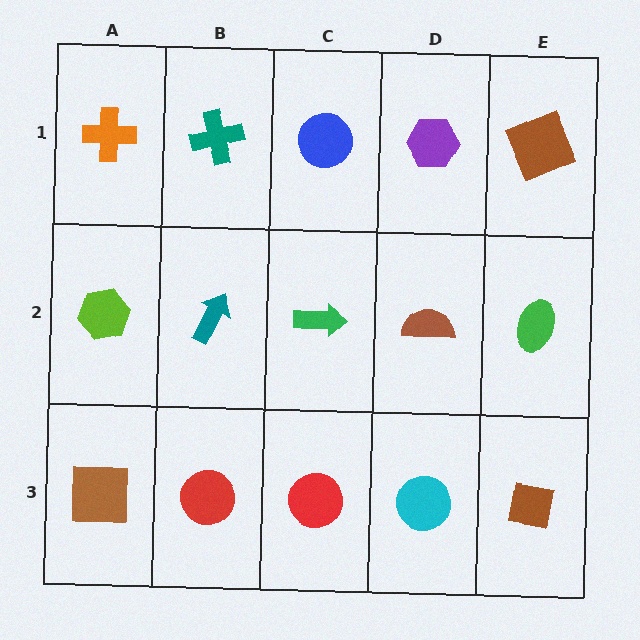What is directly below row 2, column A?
A brown square.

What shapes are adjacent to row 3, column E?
A green ellipse (row 2, column E), a cyan circle (row 3, column D).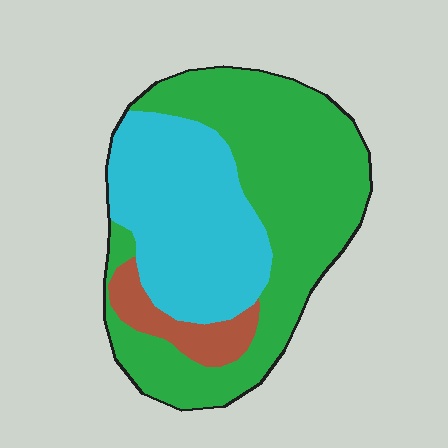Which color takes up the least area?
Brown, at roughly 10%.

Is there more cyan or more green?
Green.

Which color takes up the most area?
Green, at roughly 55%.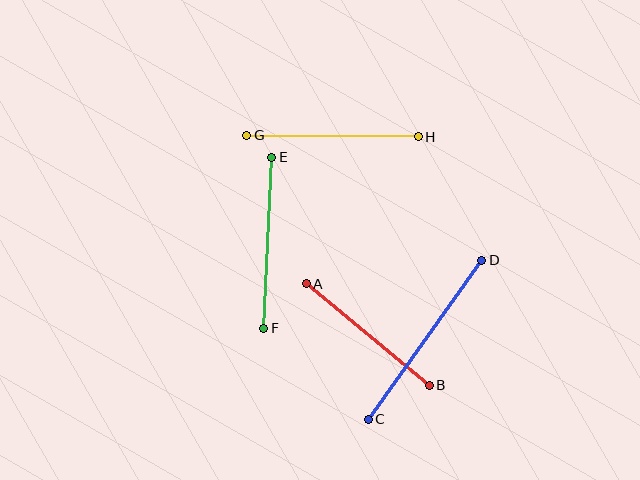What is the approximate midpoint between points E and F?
The midpoint is at approximately (268, 243) pixels.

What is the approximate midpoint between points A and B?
The midpoint is at approximately (368, 334) pixels.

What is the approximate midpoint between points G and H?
The midpoint is at approximately (333, 136) pixels.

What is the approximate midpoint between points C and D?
The midpoint is at approximately (425, 340) pixels.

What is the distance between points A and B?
The distance is approximately 160 pixels.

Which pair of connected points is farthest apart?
Points C and D are farthest apart.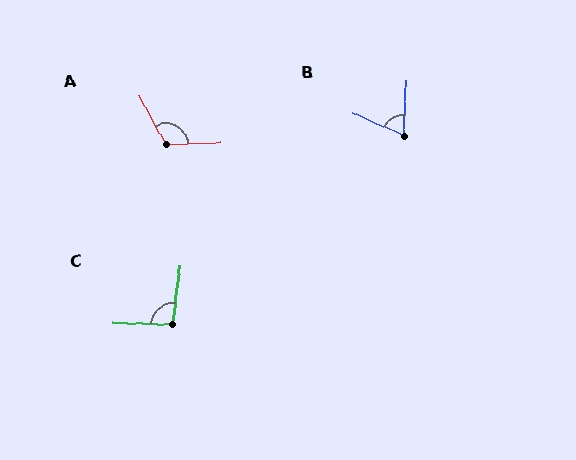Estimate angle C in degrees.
Approximately 96 degrees.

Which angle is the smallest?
B, at approximately 69 degrees.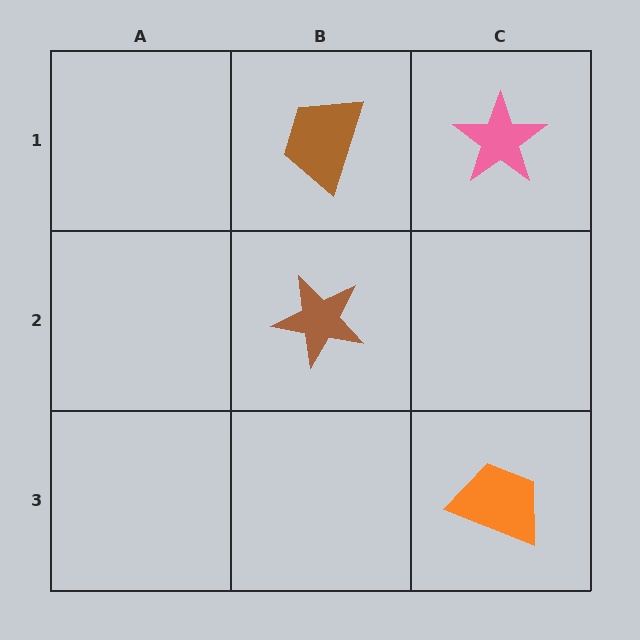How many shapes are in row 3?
1 shape.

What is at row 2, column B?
A brown star.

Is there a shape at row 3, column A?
No, that cell is empty.